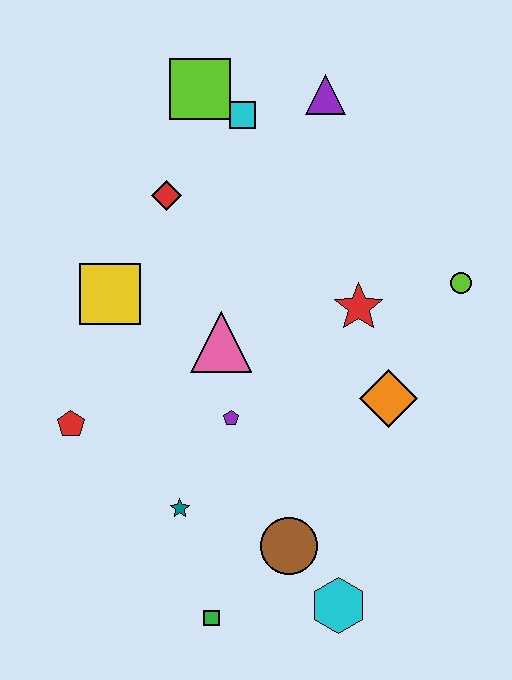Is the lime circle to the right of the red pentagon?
Yes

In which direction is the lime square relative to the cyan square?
The lime square is to the left of the cyan square.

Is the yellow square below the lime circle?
Yes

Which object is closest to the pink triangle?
The purple pentagon is closest to the pink triangle.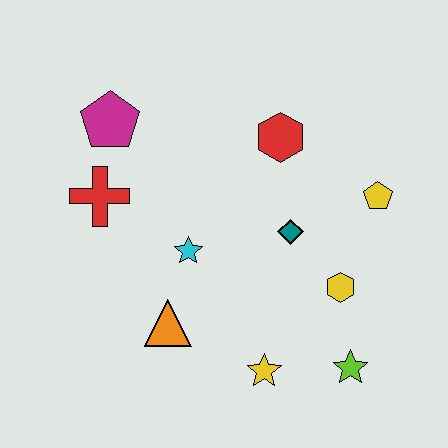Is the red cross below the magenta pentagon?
Yes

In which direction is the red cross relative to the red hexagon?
The red cross is to the left of the red hexagon.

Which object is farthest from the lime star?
The magenta pentagon is farthest from the lime star.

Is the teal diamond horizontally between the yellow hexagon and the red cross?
Yes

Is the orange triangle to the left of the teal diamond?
Yes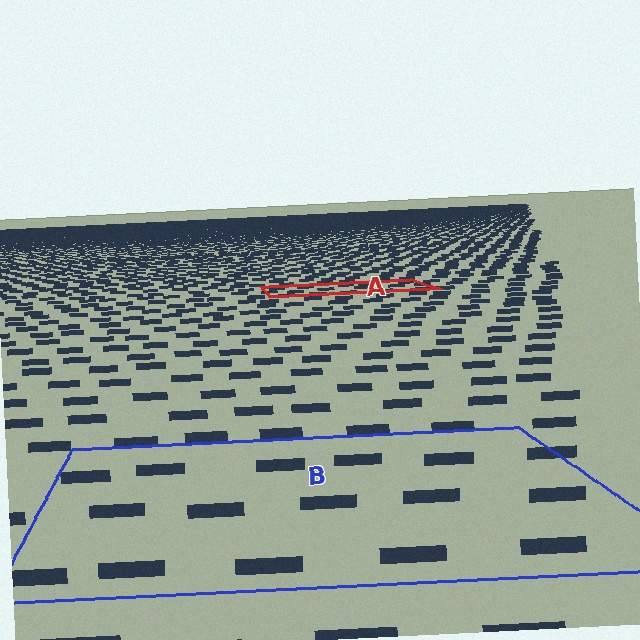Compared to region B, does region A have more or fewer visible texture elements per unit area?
Region A has more texture elements per unit area — they are packed more densely because it is farther away.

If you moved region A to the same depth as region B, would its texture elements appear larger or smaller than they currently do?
They would appear larger. At a closer depth, the same texture elements are projected at a bigger on-screen size.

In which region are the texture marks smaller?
The texture marks are smaller in region A, because it is farther away.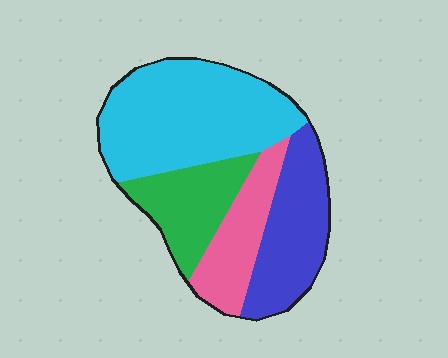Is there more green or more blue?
Blue.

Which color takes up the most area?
Cyan, at roughly 40%.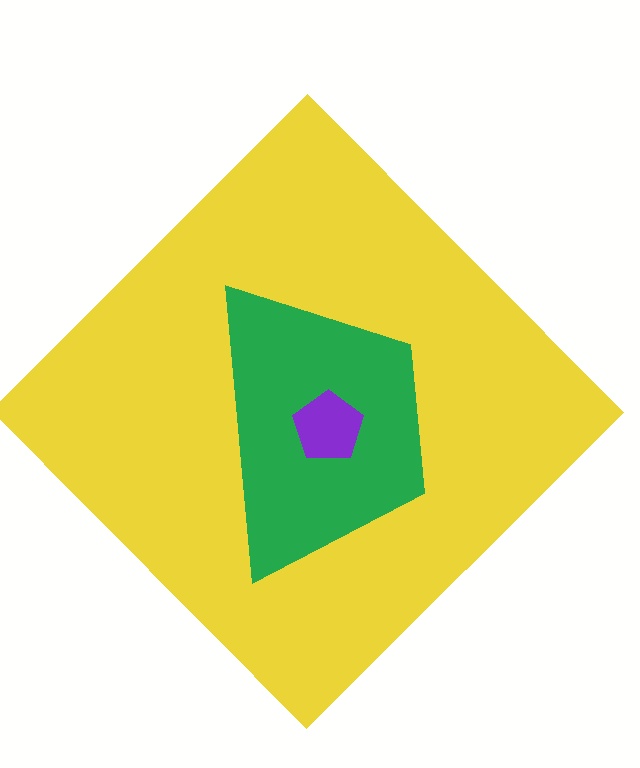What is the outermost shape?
The yellow diamond.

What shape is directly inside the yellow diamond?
The green trapezoid.